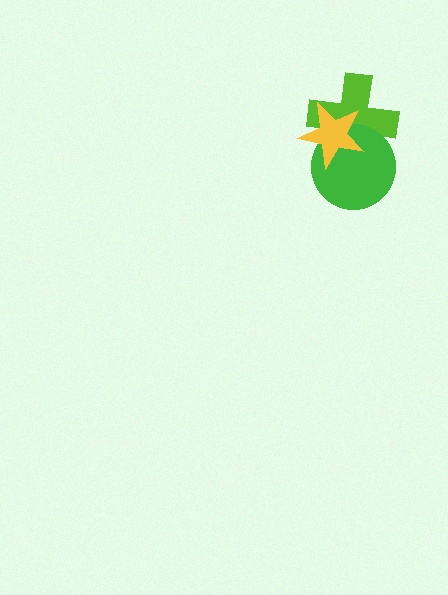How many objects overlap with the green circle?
2 objects overlap with the green circle.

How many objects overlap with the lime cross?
2 objects overlap with the lime cross.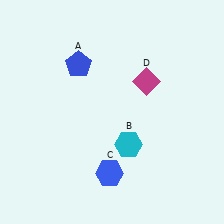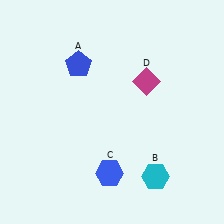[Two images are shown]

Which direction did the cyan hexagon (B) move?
The cyan hexagon (B) moved down.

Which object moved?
The cyan hexagon (B) moved down.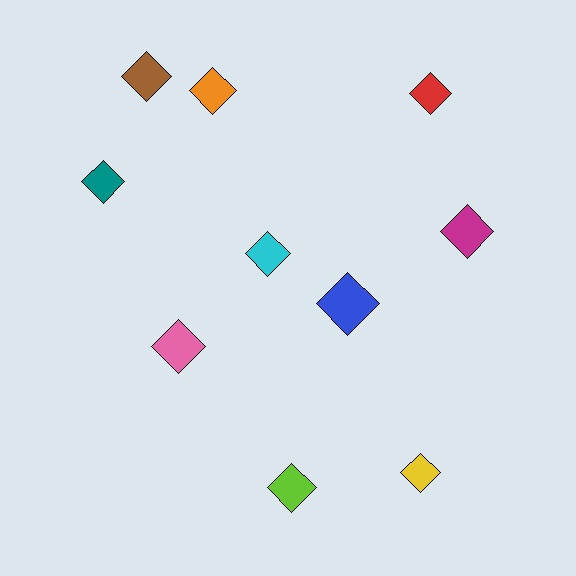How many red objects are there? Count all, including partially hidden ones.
There is 1 red object.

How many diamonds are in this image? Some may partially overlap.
There are 10 diamonds.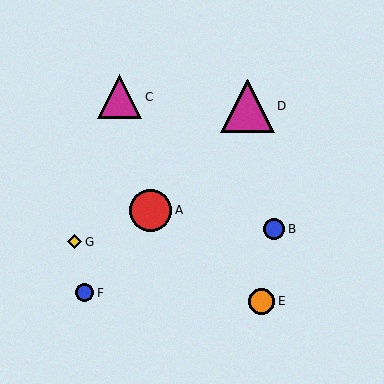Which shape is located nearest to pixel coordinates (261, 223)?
The blue circle (labeled B) at (274, 229) is nearest to that location.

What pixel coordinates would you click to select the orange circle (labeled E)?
Click at (261, 301) to select the orange circle E.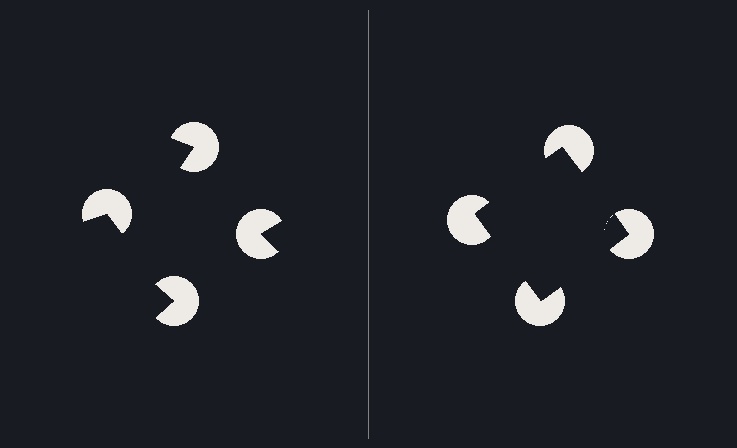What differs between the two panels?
The pac-man discs are positioned identically on both sides; only the wedge orientations differ. On the right they align to a square; on the left they are misaligned.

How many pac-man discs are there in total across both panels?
8 — 4 on each side.